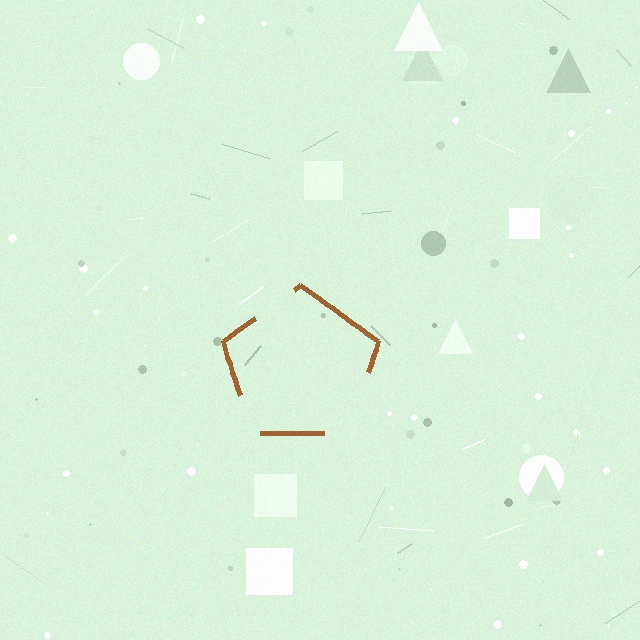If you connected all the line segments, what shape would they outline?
They would outline a pentagon.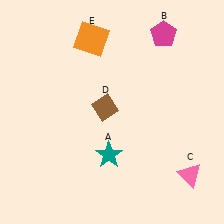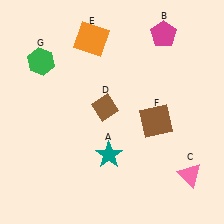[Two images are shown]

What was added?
A brown square (F), a green hexagon (G) were added in Image 2.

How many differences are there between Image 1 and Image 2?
There are 2 differences between the two images.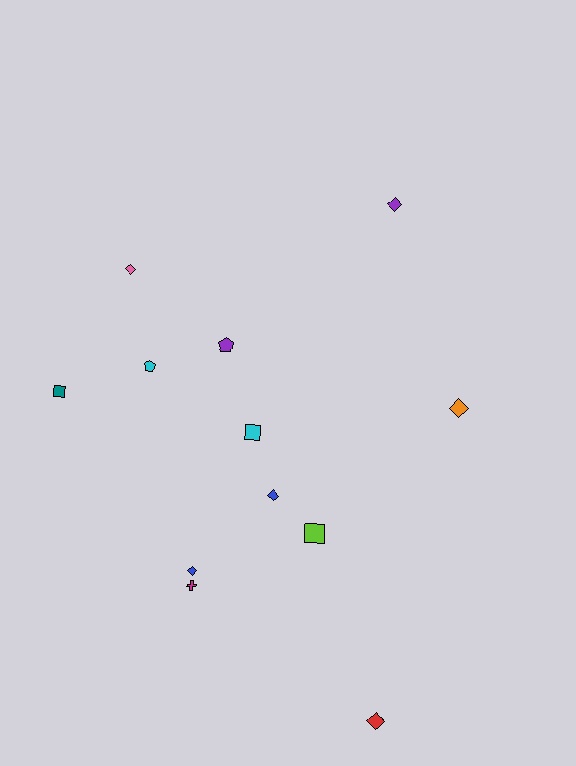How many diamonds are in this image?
There are 6 diamonds.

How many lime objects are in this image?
There is 1 lime object.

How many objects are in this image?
There are 12 objects.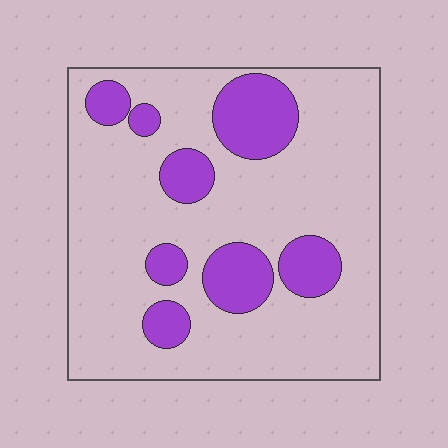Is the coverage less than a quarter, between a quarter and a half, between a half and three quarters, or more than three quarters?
Less than a quarter.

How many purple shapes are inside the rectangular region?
8.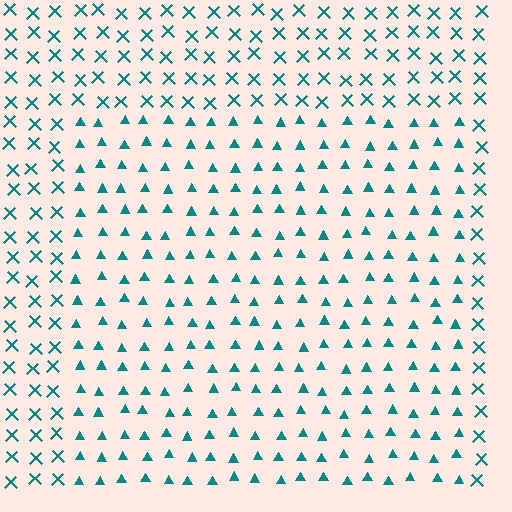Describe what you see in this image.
The image is filled with small teal elements arranged in a uniform grid. A rectangle-shaped region contains triangles, while the surrounding area contains X marks. The boundary is defined purely by the change in element shape.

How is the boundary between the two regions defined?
The boundary is defined by a change in element shape: triangles inside vs. X marks outside. All elements share the same color and spacing.